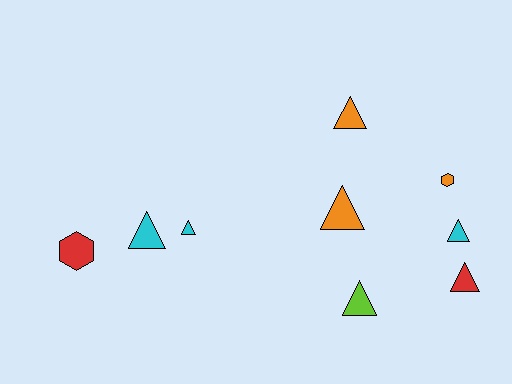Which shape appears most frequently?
Triangle, with 7 objects.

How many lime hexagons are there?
There are no lime hexagons.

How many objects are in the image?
There are 9 objects.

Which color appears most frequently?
Orange, with 3 objects.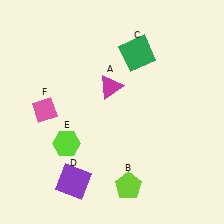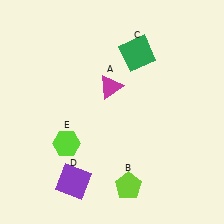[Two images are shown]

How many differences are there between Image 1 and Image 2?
There is 1 difference between the two images.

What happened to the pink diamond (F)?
The pink diamond (F) was removed in Image 2. It was in the top-left area of Image 1.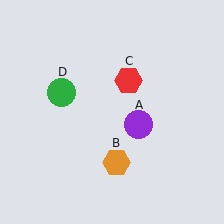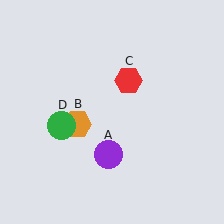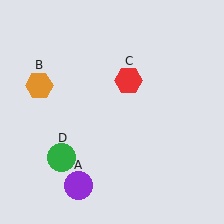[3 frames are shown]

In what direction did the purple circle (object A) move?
The purple circle (object A) moved down and to the left.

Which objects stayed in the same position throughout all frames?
Red hexagon (object C) remained stationary.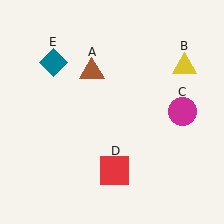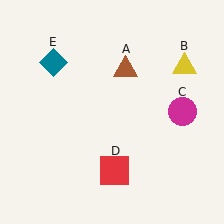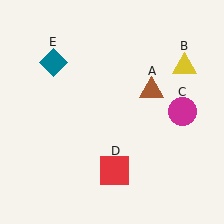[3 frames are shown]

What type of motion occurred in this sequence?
The brown triangle (object A) rotated clockwise around the center of the scene.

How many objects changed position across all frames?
1 object changed position: brown triangle (object A).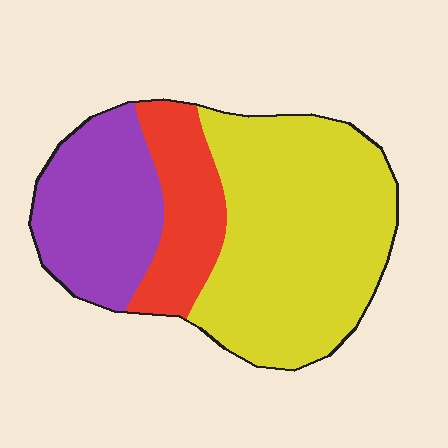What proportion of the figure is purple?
Purple takes up about one quarter (1/4) of the figure.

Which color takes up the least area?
Red, at roughly 20%.